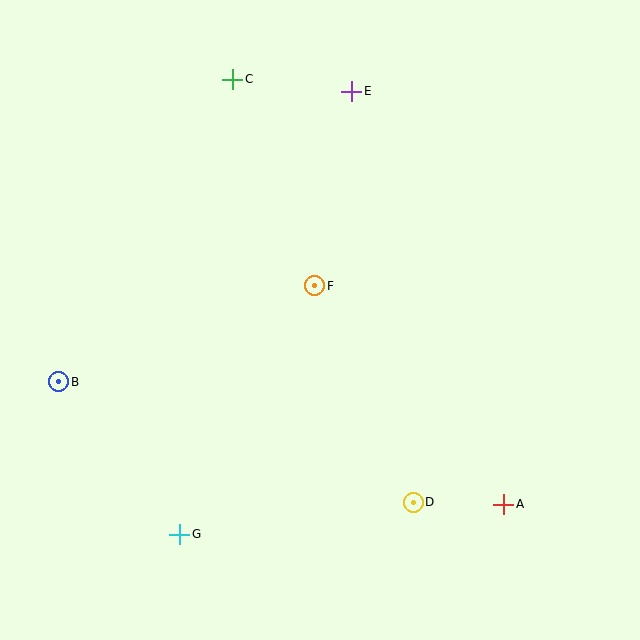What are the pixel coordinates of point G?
Point G is at (180, 534).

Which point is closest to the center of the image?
Point F at (315, 286) is closest to the center.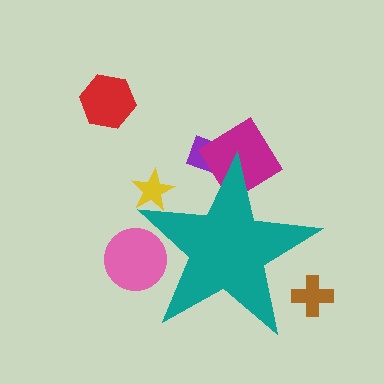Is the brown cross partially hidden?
Yes, the brown cross is partially hidden behind the teal star.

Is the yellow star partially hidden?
Yes, the yellow star is partially hidden behind the teal star.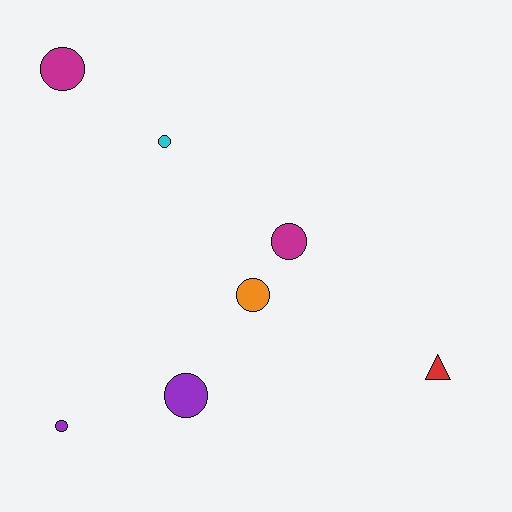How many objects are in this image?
There are 7 objects.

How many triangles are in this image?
There is 1 triangle.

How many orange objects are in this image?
There is 1 orange object.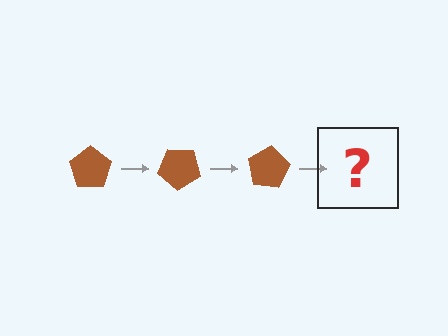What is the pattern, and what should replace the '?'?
The pattern is that the pentagon rotates 40 degrees each step. The '?' should be a brown pentagon rotated 120 degrees.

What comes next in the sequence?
The next element should be a brown pentagon rotated 120 degrees.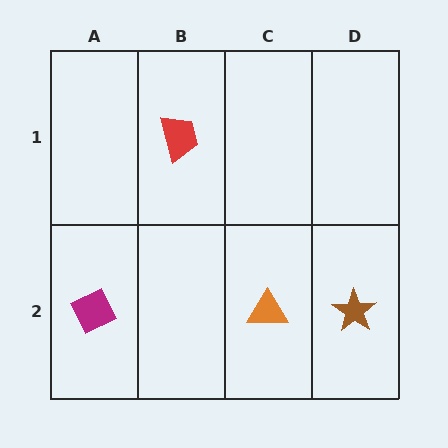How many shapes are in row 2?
3 shapes.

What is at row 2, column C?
An orange triangle.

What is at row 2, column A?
A magenta diamond.